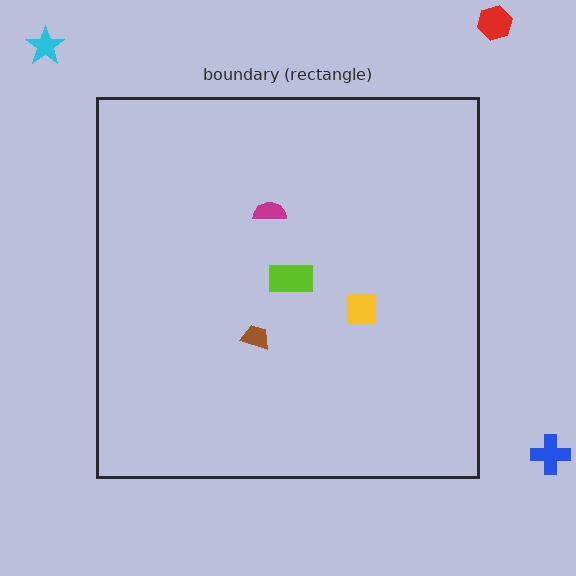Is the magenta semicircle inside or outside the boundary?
Inside.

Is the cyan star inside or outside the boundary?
Outside.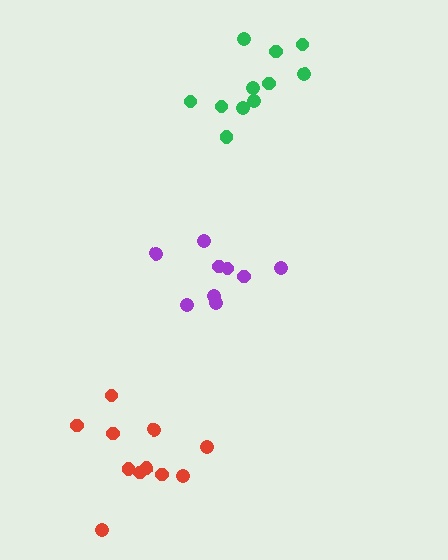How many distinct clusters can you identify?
There are 3 distinct clusters.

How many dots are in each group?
Group 1: 9 dots, Group 2: 11 dots, Group 3: 11 dots (31 total).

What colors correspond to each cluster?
The clusters are colored: purple, green, red.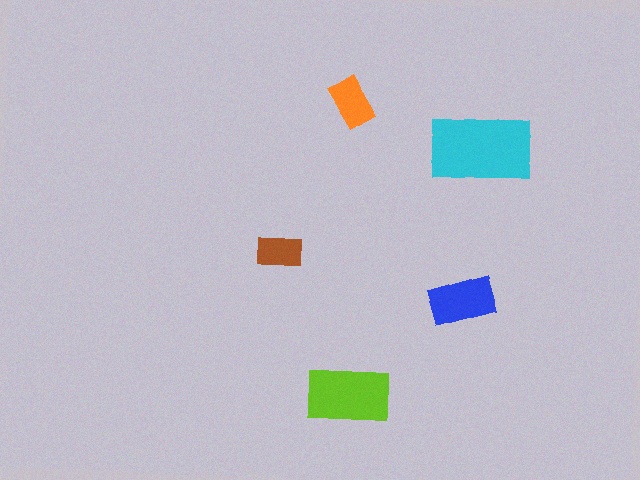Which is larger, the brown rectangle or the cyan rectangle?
The cyan one.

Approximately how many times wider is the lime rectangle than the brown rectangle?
About 2 times wider.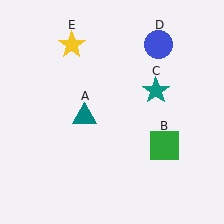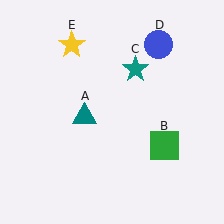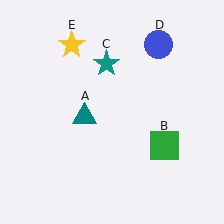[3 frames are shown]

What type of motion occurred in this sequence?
The teal star (object C) rotated counterclockwise around the center of the scene.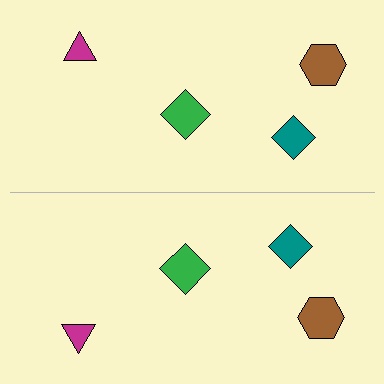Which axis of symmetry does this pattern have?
The pattern has a horizontal axis of symmetry running through the center of the image.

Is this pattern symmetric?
Yes, this pattern has bilateral (reflection) symmetry.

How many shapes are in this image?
There are 8 shapes in this image.